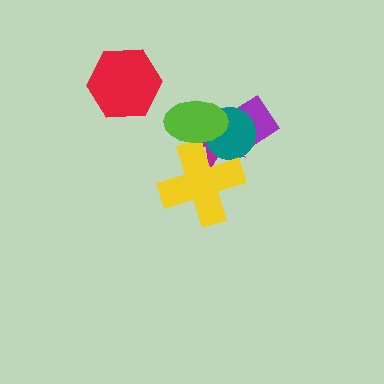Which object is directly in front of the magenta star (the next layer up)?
The teal circle is directly in front of the magenta star.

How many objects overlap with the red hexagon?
0 objects overlap with the red hexagon.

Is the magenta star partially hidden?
Yes, it is partially covered by another shape.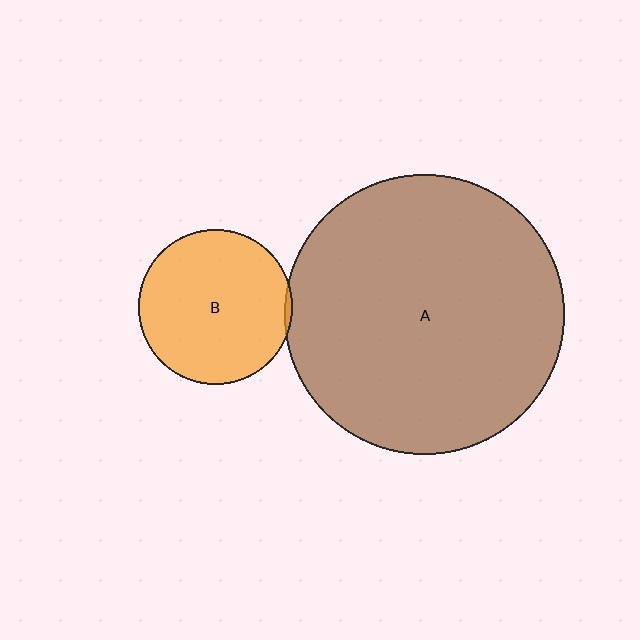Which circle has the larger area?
Circle A (brown).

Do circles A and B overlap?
Yes.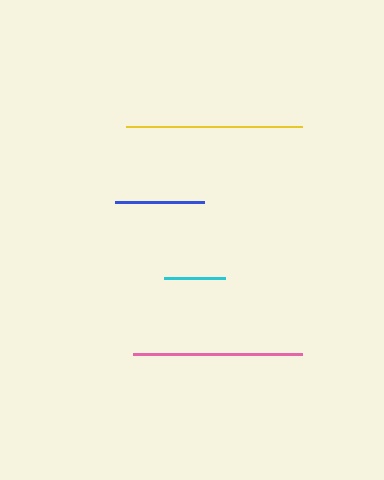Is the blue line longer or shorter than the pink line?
The pink line is longer than the blue line.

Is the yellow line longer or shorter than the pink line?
The yellow line is longer than the pink line.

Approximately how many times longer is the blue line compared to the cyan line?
The blue line is approximately 1.5 times the length of the cyan line.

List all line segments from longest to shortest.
From longest to shortest: yellow, pink, blue, cyan.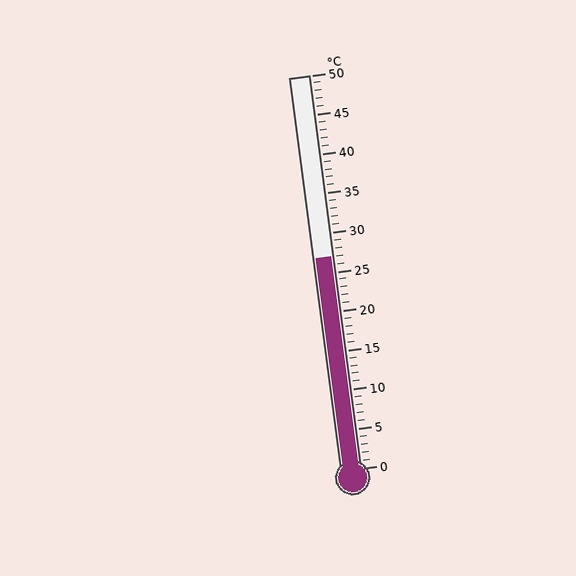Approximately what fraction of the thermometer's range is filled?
The thermometer is filled to approximately 55% of its range.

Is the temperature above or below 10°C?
The temperature is above 10°C.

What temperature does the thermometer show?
The thermometer shows approximately 27°C.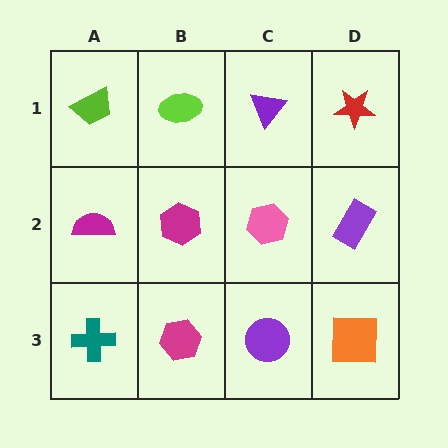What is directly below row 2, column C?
A purple circle.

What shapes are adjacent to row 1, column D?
A purple rectangle (row 2, column D), a purple triangle (row 1, column C).